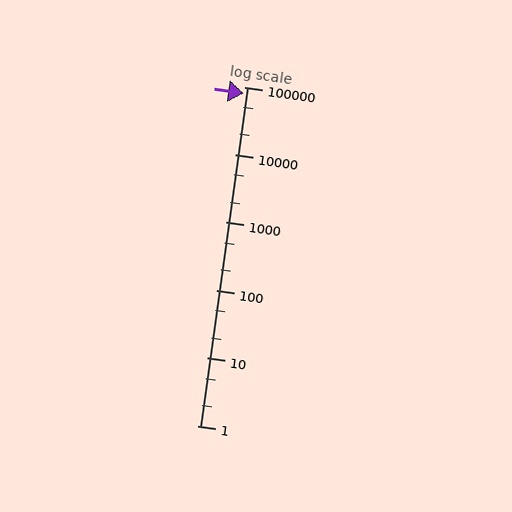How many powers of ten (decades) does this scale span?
The scale spans 5 decades, from 1 to 100000.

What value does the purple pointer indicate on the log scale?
The pointer indicates approximately 80000.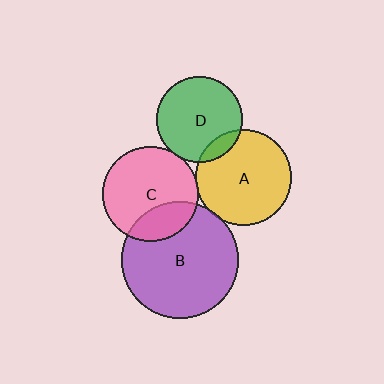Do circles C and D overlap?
Yes.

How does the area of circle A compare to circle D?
Approximately 1.3 times.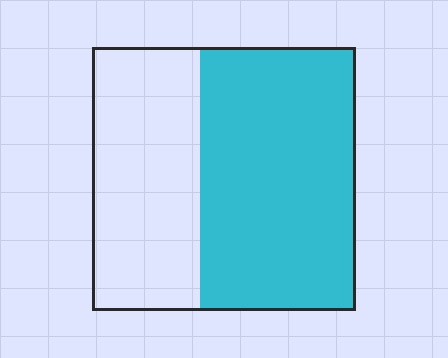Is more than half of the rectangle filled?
Yes.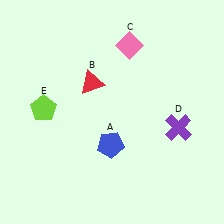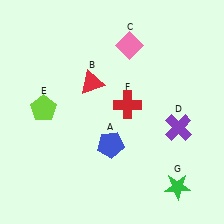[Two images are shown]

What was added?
A red cross (F), a green star (G) were added in Image 2.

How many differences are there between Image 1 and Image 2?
There are 2 differences between the two images.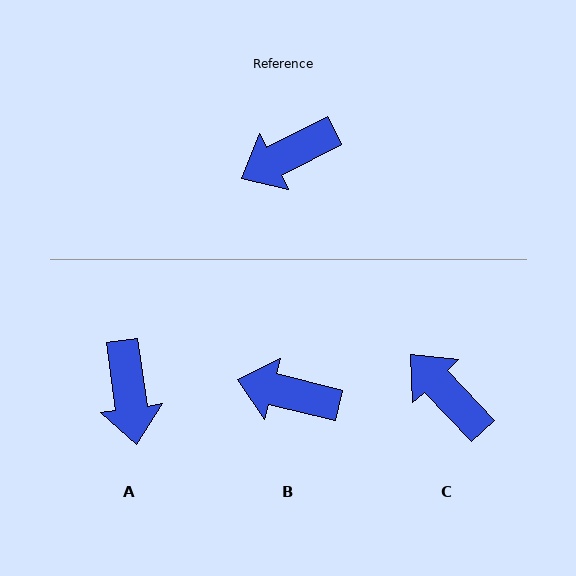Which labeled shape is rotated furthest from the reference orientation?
C, about 74 degrees away.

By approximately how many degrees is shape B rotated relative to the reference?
Approximately 41 degrees clockwise.